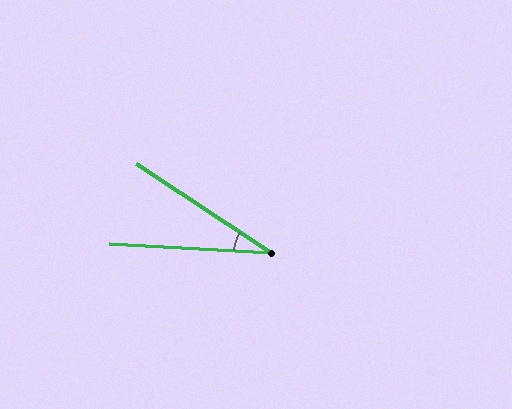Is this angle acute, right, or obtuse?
It is acute.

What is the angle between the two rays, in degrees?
Approximately 30 degrees.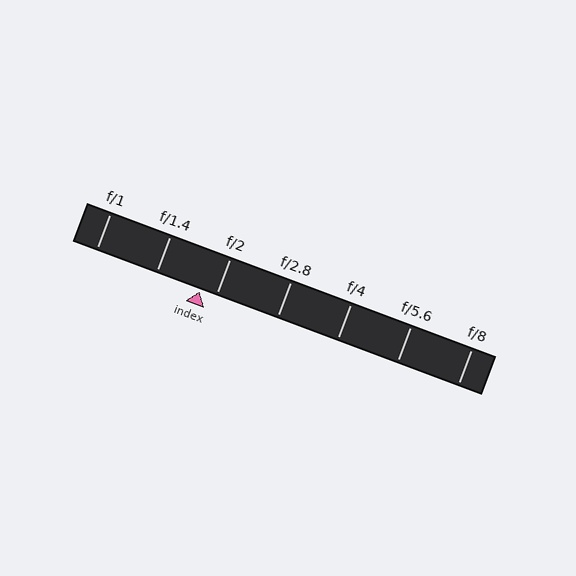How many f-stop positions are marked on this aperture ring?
There are 7 f-stop positions marked.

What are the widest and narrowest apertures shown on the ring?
The widest aperture shown is f/1 and the narrowest is f/8.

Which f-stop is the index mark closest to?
The index mark is closest to f/2.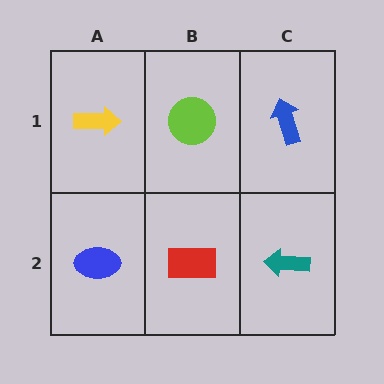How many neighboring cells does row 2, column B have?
3.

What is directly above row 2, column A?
A yellow arrow.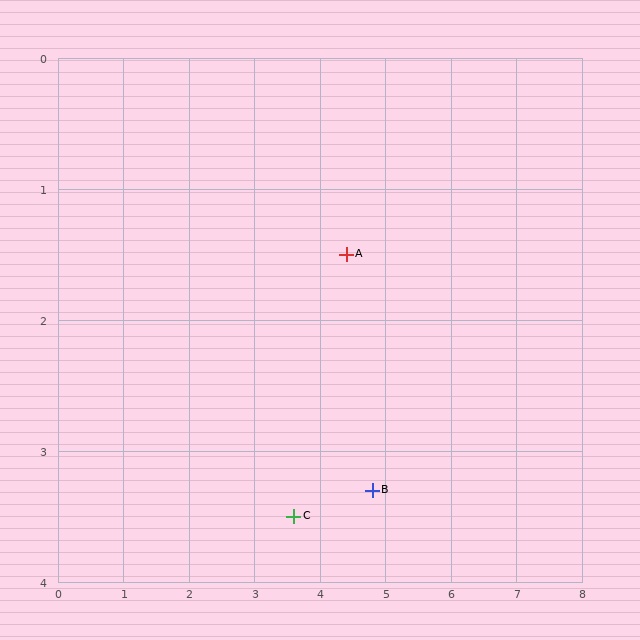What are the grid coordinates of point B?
Point B is at approximately (4.8, 3.3).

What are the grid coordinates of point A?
Point A is at approximately (4.4, 1.5).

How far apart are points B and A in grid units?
Points B and A are about 1.8 grid units apart.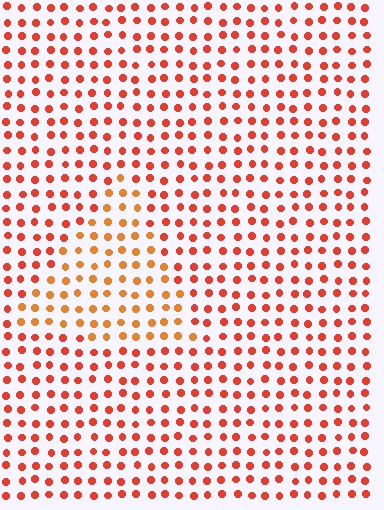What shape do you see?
I see a triangle.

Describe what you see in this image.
The image is filled with small red elements in a uniform arrangement. A triangle-shaped region is visible where the elements are tinted to a slightly different hue, forming a subtle color boundary.